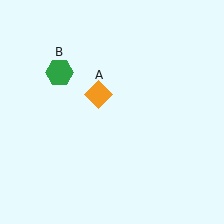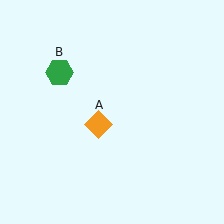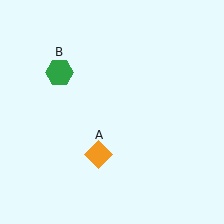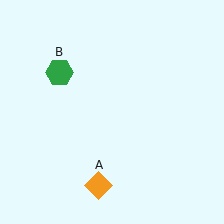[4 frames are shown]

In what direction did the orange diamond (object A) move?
The orange diamond (object A) moved down.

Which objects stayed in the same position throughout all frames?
Green hexagon (object B) remained stationary.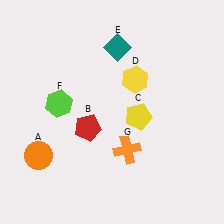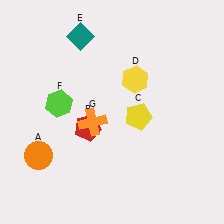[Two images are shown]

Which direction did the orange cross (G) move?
The orange cross (G) moved left.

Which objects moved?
The objects that moved are: the teal diamond (E), the orange cross (G).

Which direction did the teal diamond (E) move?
The teal diamond (E) moved left.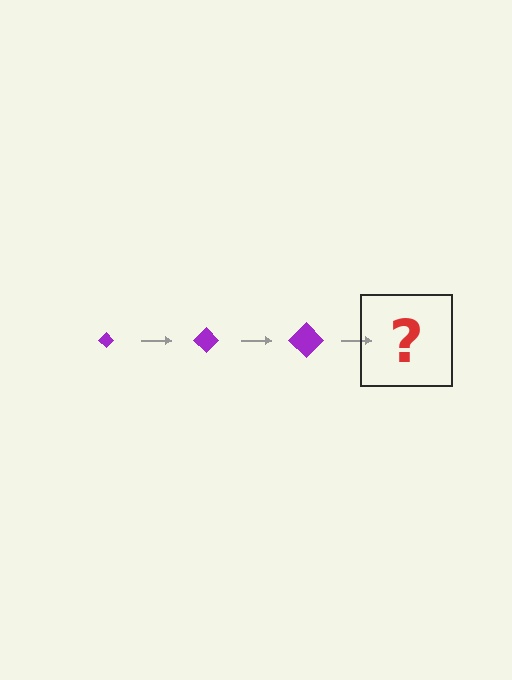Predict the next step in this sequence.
The next step is a purple diamond, larger than the previous one.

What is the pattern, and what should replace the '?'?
The pattern is that the diamond gets progressively larger each step. The '?' should be a purple diamond, larger than the previous one.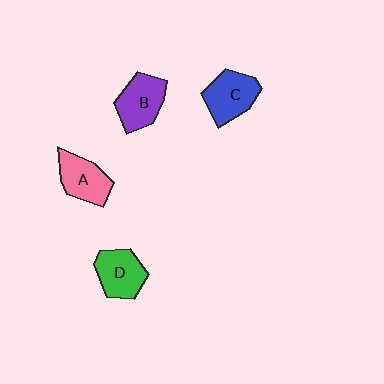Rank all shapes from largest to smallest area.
From largest to smallest: C (blue), B (purple), D (green), A (pink).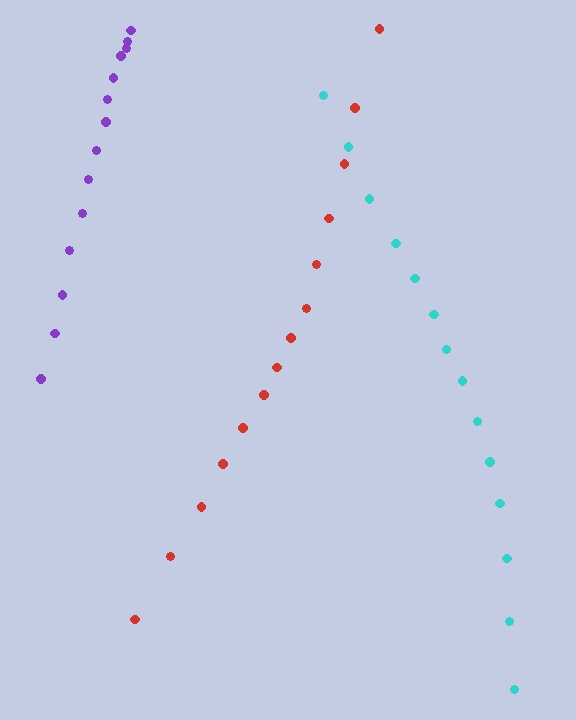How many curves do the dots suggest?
There are 3 distinct paths.